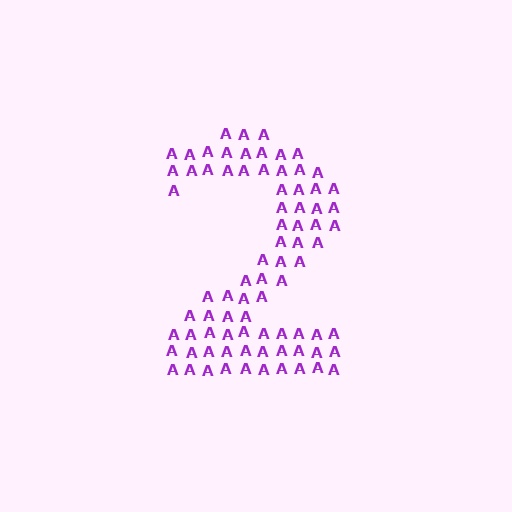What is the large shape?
The large shape is the digit 2.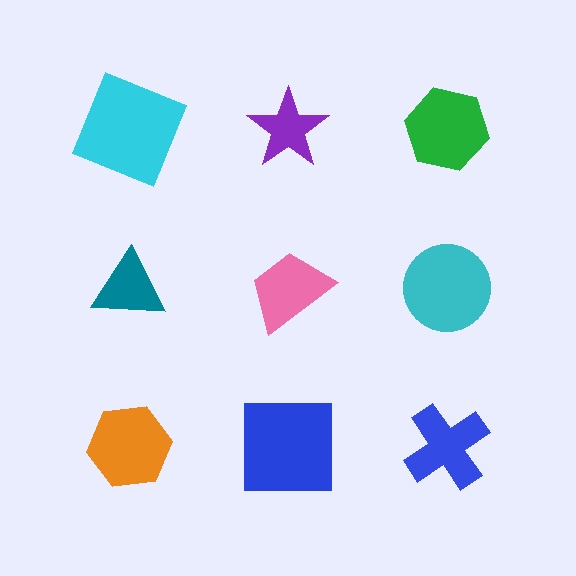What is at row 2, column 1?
A teal triangle.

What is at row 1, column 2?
A purple star.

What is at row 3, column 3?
A blue cross.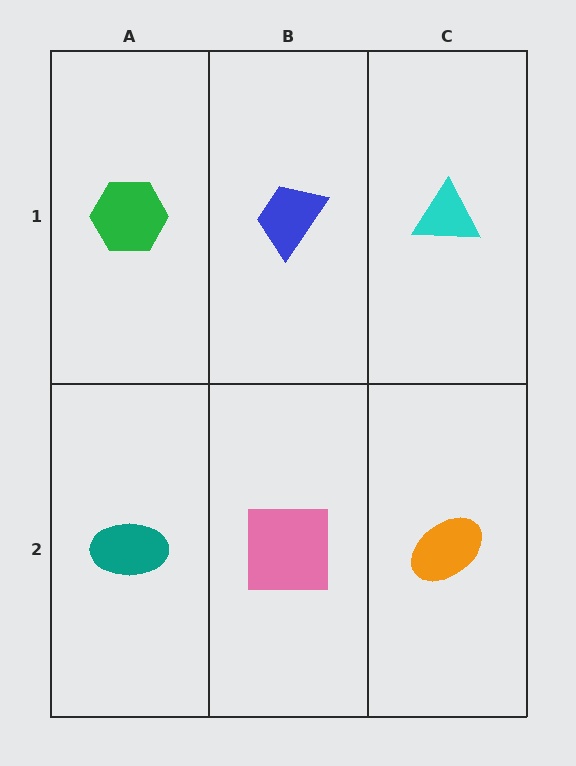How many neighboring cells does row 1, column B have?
3.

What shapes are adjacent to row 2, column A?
A green hexagon (row 1, column A), a pink square (row 2, column B).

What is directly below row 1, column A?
A teal ellipse.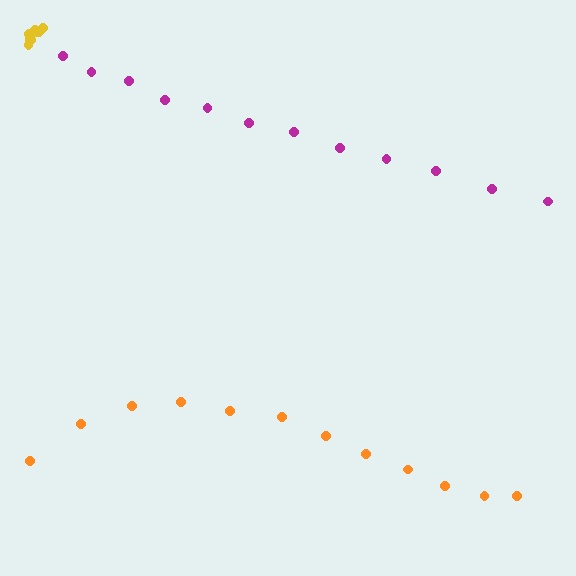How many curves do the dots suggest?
There are 3 distinct paths.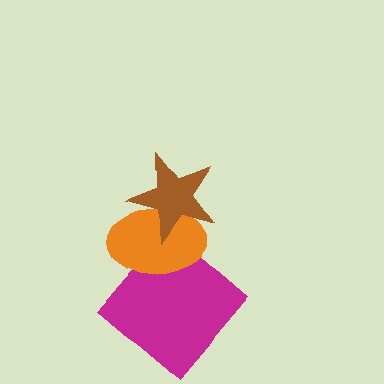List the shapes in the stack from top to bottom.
From top to bottom: the brown star, the orange ellipse, the magenta diamond.